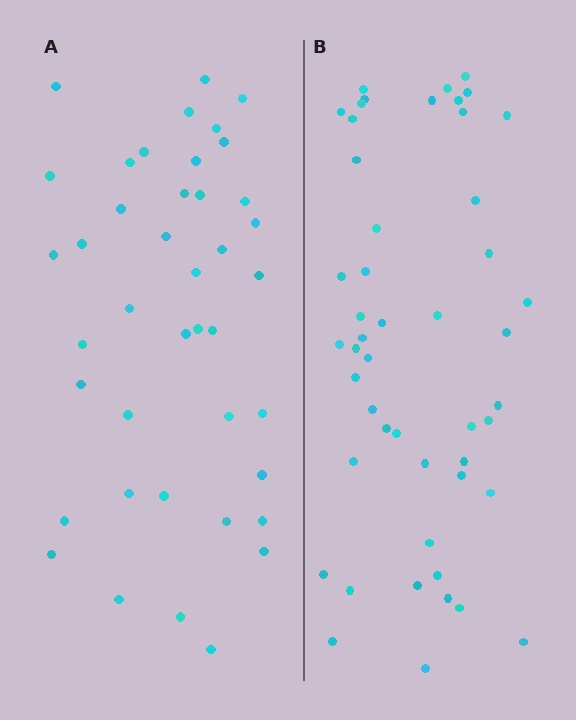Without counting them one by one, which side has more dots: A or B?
Region B (the right region) has more dots.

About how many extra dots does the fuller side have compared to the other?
Region B has roughly 8 or so more dots than region A.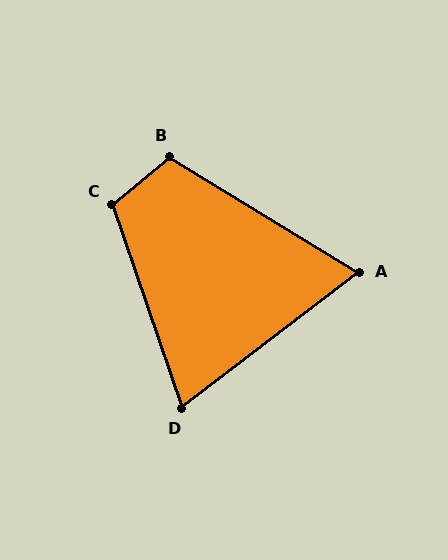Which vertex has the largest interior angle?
C, at approximately 111 degrees.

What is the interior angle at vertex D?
Approximately 72 degrees (acute).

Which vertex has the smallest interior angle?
A, at approximately 69 degrees.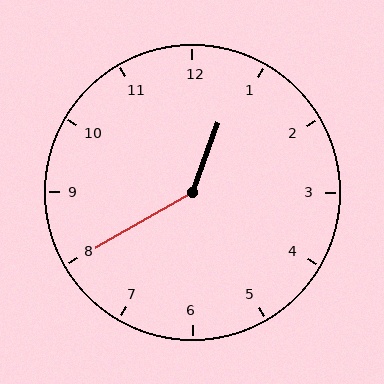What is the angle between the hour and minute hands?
Approximately 140 degrees.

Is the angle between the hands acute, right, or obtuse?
It is obtuse.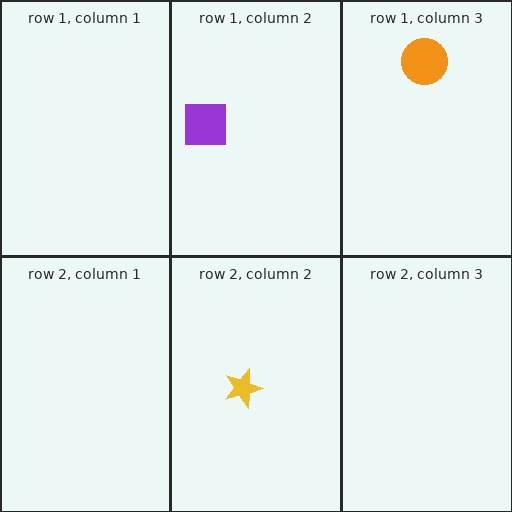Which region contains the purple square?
The row 1, column 2 region.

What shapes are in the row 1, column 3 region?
The orange circle.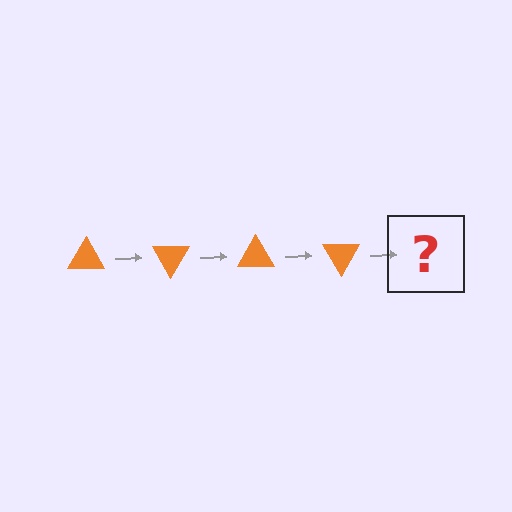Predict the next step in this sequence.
The next step is an orange triangle rotated 240 degrees.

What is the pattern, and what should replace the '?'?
The pattern is that the triangle rotates 60 degrees each step. The '?' should be an orange triangle rotated 240 degrees.